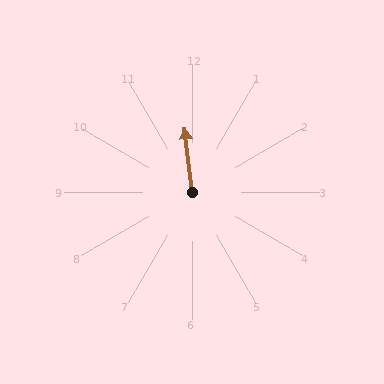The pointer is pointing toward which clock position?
Roughly 12 o'clock.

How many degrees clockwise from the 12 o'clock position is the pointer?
Approximately 354 degrees.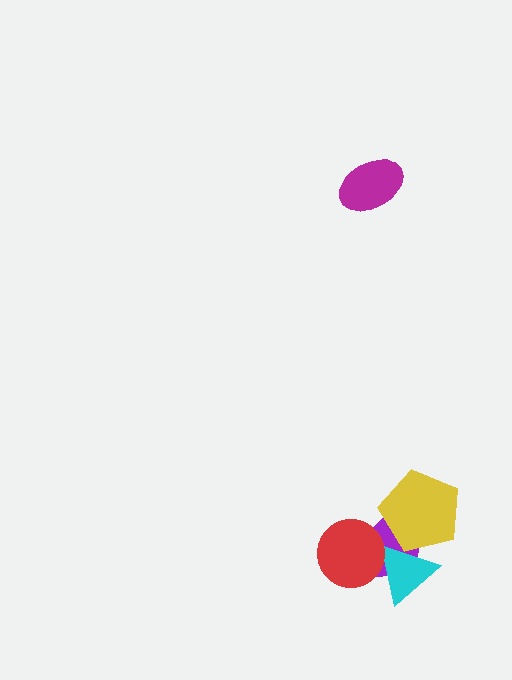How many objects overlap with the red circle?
2 objects overlap with the red circle.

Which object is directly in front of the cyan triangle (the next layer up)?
The red circle is directly in front of the cyan triangle.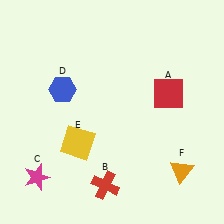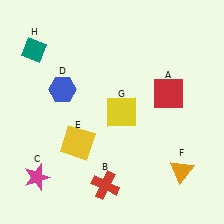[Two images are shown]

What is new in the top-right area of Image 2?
A yellow square (G) was added in the top-right area of Image 2.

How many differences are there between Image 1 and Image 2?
There are 2 differences between the two images.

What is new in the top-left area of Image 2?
A teal diamond (H) was added in the top-left area of Image 2.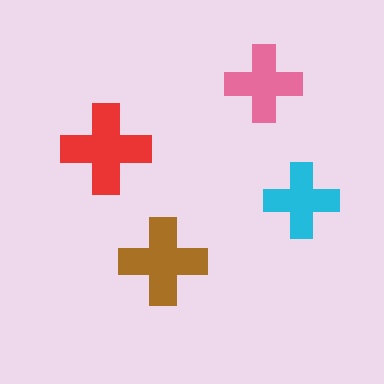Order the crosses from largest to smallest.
the red one, the brown one, the pink one, the cyan one.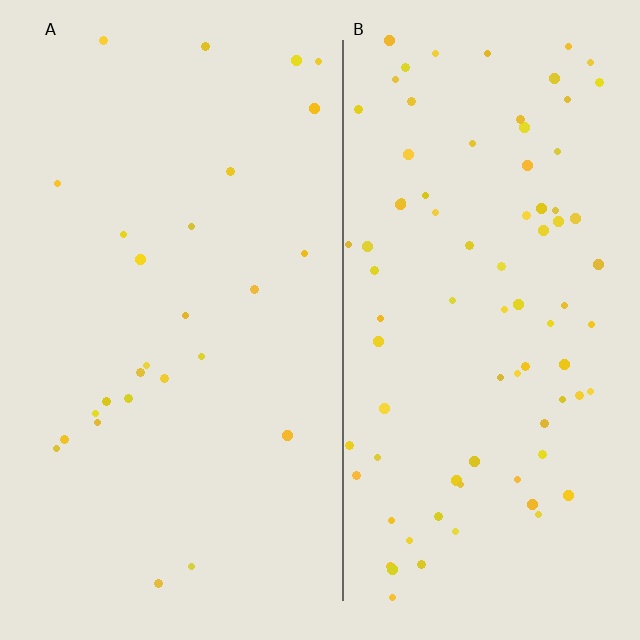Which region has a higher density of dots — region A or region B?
B (the right).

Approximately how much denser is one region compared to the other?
Approximately 3.2× — region B over region A.